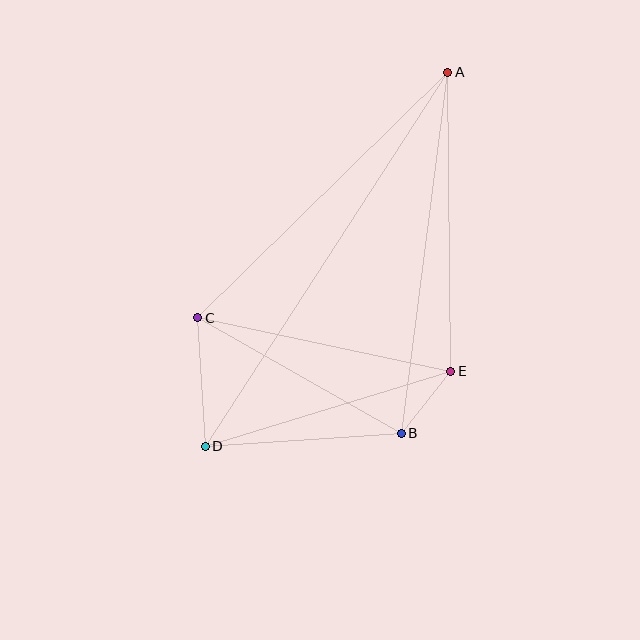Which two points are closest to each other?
Points B and E are closest to each other.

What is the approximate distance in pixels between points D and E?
The distance between D and E is approximately 257 pixels.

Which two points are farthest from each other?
Points A and D are farthest from each other.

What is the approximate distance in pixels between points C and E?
The distance between C and E is approximately 259 pixels.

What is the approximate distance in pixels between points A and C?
The distance between A and C is approximately 351 pixels.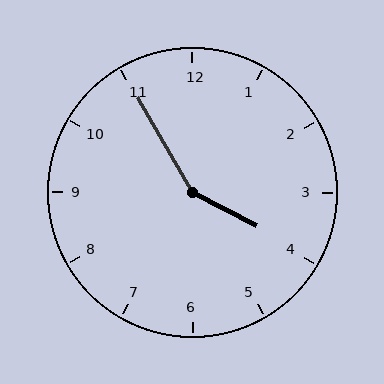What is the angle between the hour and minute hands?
Approximately 148 degrees.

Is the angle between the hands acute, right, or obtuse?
It is obtuse.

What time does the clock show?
3:55.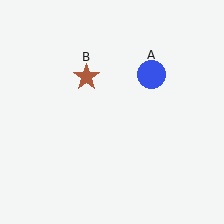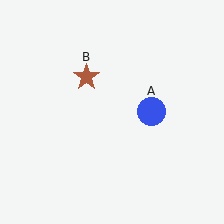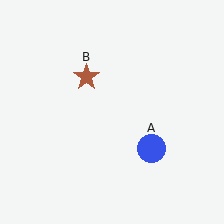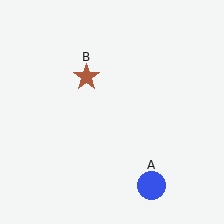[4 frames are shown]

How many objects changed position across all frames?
1 object changed position: blue circle (object A).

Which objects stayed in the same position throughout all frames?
Brown star (object B) remained stationary.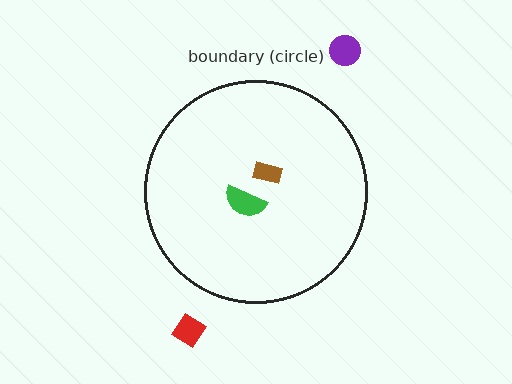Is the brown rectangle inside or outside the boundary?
Inside.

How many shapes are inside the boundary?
2 inside, 2 outside.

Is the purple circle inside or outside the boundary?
Outside.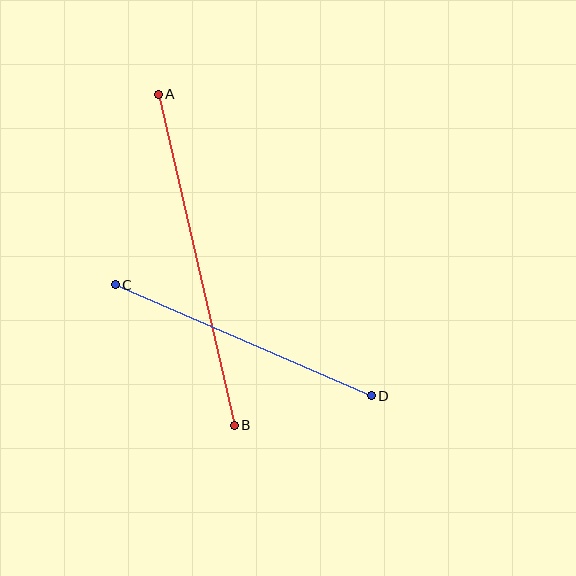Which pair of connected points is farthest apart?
Points A and B are farthest apart.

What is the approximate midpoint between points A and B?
The midpoint is at approximately (196, 260) pixels.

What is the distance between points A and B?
The distance is approximately 339 pixels.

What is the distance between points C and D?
The distance is approximately 279 pixels.